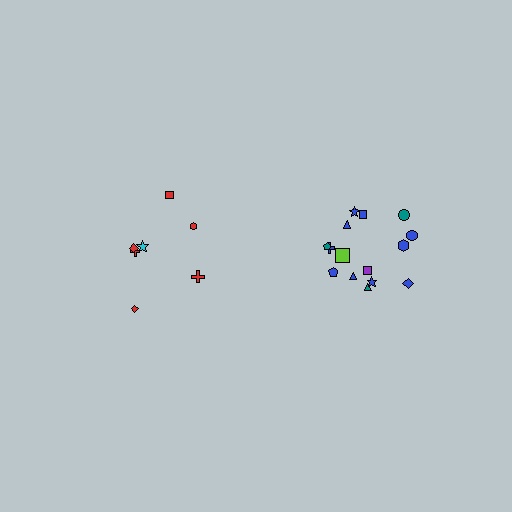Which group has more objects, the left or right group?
The right group.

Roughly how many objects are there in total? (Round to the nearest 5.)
Roughly 20 objects in total.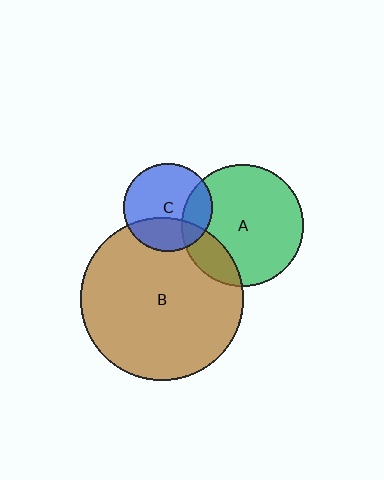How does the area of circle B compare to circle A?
Approximately 1.8 times.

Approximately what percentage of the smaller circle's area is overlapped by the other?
Approximately 20%.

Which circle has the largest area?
Circle B (brown).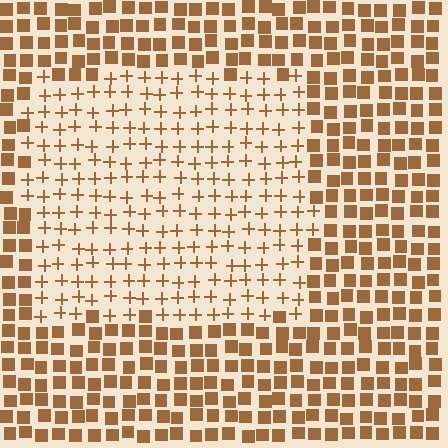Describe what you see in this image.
The image is filled with small brown elements arranged in a uniform grid. A rectangle-shaped region contains plus signs, while the surrounding area contains squares. The boundary is defined purely by the change in element shape.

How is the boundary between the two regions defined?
The boundary is defined by a change in element shape: plus signs inside vs. squares outside. All elements share the same color and spacing.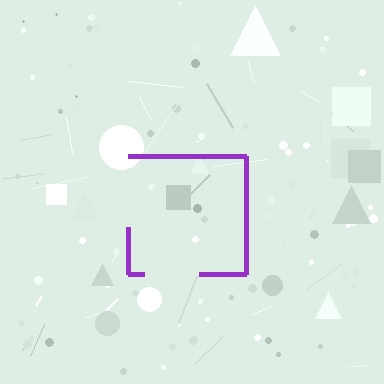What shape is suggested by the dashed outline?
The dashed outline suggests a square.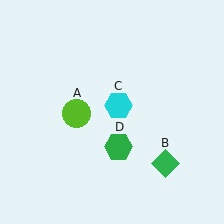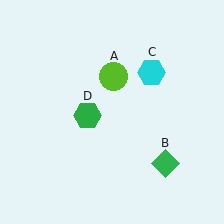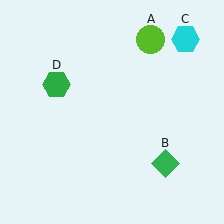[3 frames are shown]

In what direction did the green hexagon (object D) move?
The green hexagon (object D) moved up and to the left.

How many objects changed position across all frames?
3 objects changed position: lime circle (object A), cyan hexagon (object C), green hexagon (object D).